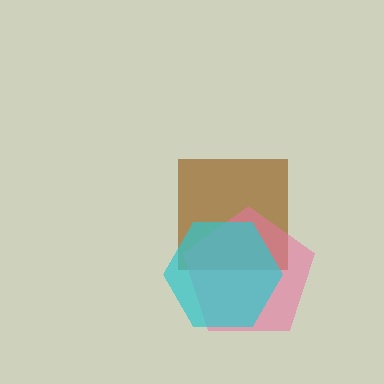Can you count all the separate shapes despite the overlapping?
Yes, there are 3 separate shapes.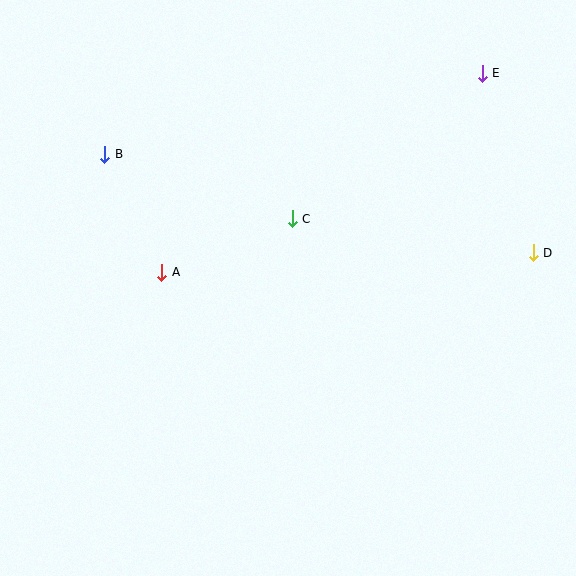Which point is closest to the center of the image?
Point C at (292, 219) is closest to the center.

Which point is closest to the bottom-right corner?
Point D is closest to the bottom-right corner.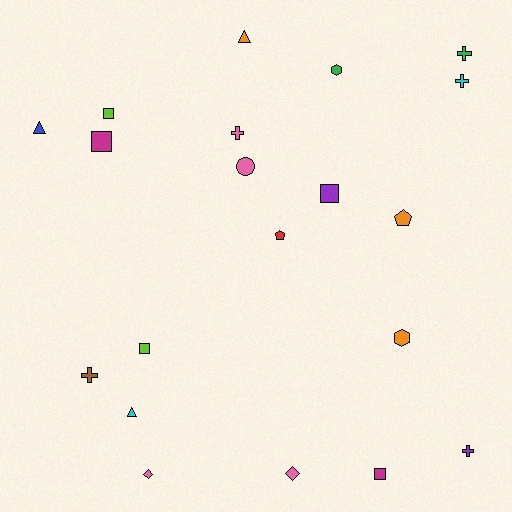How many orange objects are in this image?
There are 3 orange objects.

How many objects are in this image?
There are 20 objects.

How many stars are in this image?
There are no stars.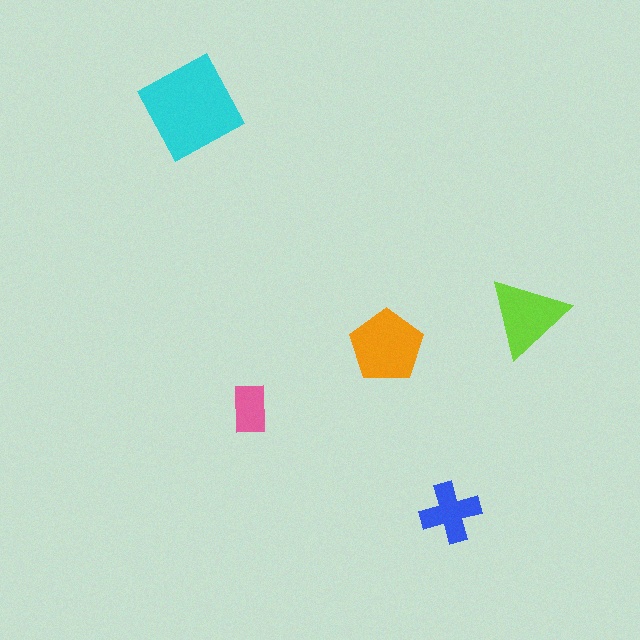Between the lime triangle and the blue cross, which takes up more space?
The lime triangle.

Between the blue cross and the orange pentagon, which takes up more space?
The orange pentagon.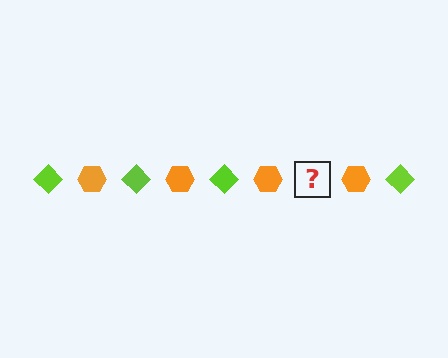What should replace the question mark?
The question mark should be replaced with a lime diamond.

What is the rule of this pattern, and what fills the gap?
The rule is that the pattern alternates between lime diamond and orange hexagon. The gap should be filled with a lime diamond.